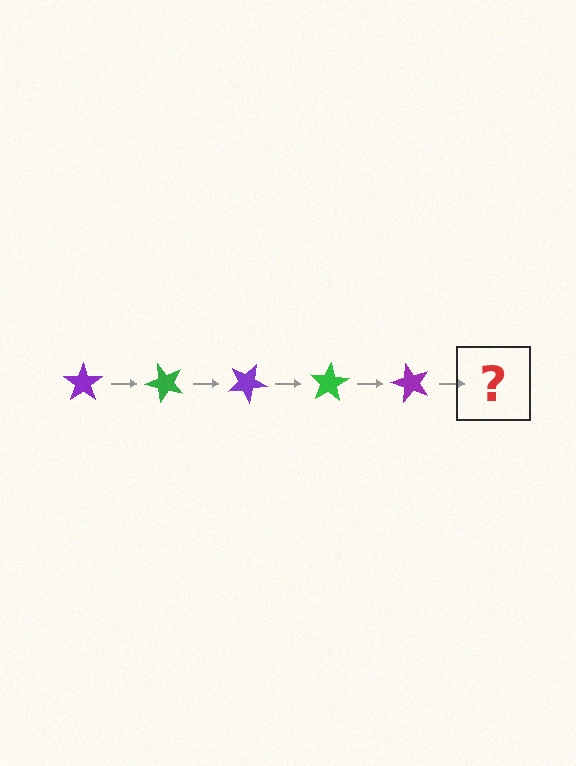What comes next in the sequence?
The next element should be a green star, rotated 250 degrees from the start.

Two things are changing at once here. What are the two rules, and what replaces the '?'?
The two rules are that it rotates 50 degrees each step and the color cycles through purple and green. The '?' should be a green star, rotated 250 degrees from the start.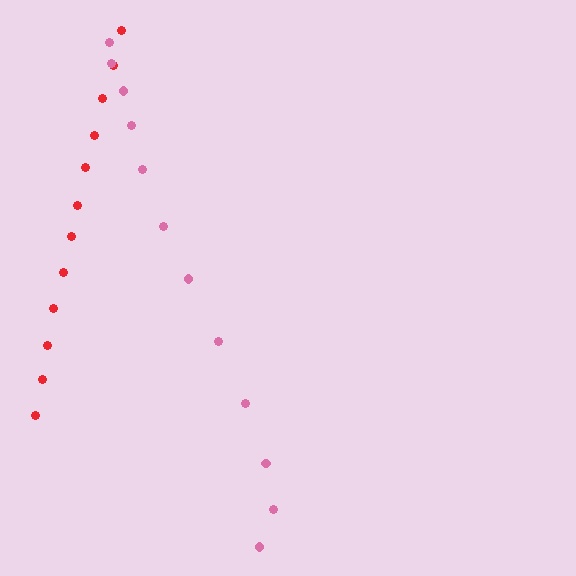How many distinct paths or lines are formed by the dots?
There are 2 distinct paths.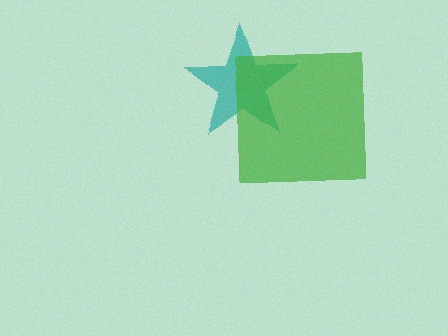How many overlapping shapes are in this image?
There are 2 overlapping shapes in the image.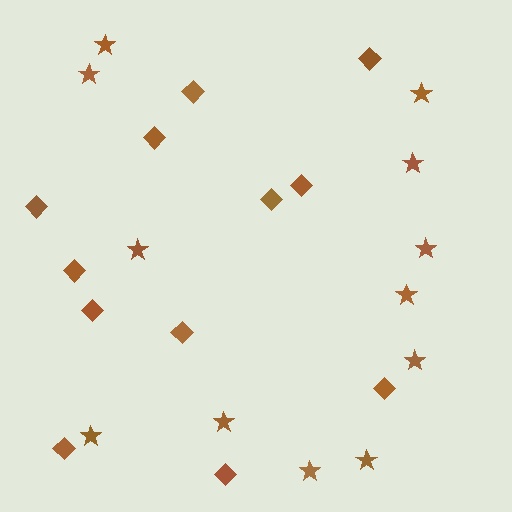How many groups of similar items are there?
There are 2 groups: one group of diamonds (12) and one group of stars (12).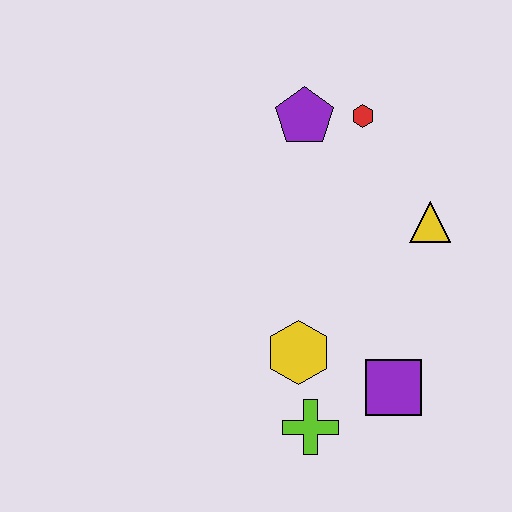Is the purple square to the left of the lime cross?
No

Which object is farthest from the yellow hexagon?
The red hexagon is farthest from the yellow hexagon.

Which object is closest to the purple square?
The lime cross is closest to the purple square.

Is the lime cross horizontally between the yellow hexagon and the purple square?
Yes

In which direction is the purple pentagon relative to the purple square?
The purple pentagon is above the purple square.